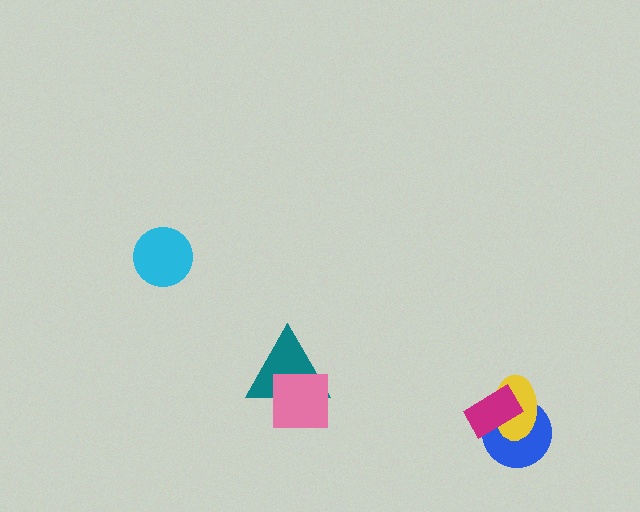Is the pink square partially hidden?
No, no other shape covers it.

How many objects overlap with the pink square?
1 object overlaps with the pink square.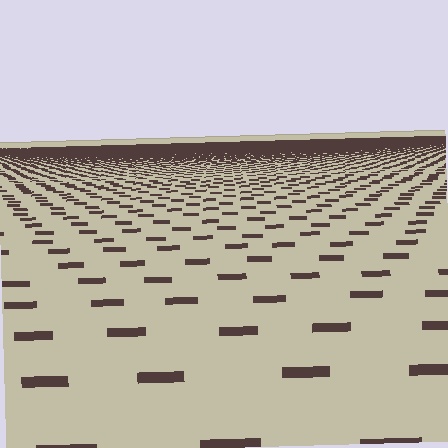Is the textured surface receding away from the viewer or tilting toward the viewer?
The surface is receding away from the viewer. Texture elements get smaller and denser toward the top.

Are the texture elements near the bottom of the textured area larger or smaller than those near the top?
Larger. Near the bottom, elements are closer to the viewer and appear at a bigger on-screen size.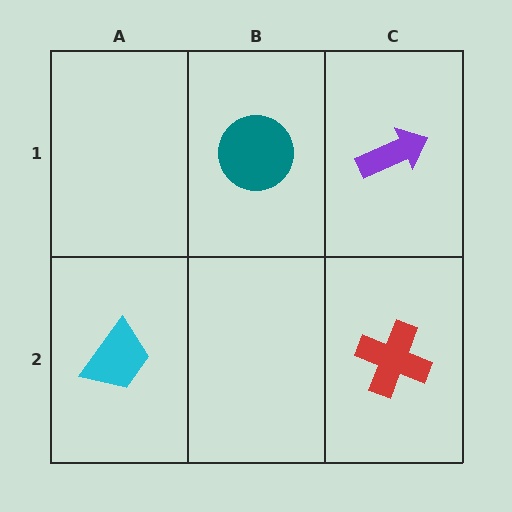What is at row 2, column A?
A cyan trapezoid.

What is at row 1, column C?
A purple arrow.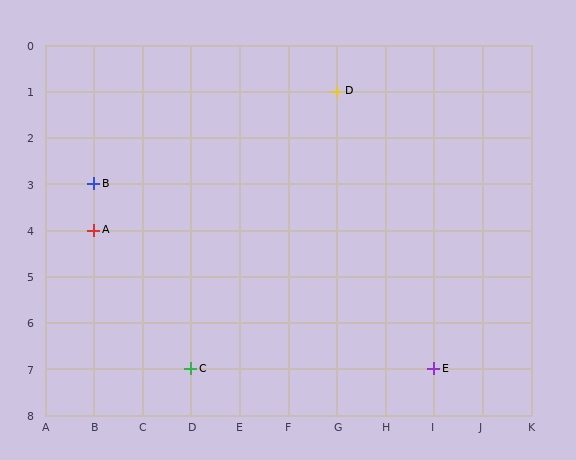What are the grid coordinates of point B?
Point B is at grid coordinates (B, 3).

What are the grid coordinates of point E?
Point E is at grid coordinates (I, 7).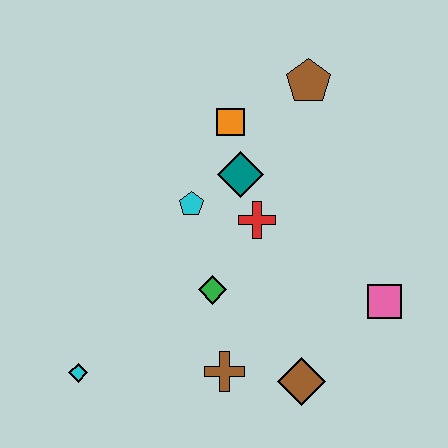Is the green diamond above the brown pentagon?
No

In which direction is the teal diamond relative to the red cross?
The teal diamond is above the red cross.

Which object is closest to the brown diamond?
The brown cross is closest to the brown diamond.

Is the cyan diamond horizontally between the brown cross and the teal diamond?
No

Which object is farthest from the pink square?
The cyan diamond is farthest from the pink square.